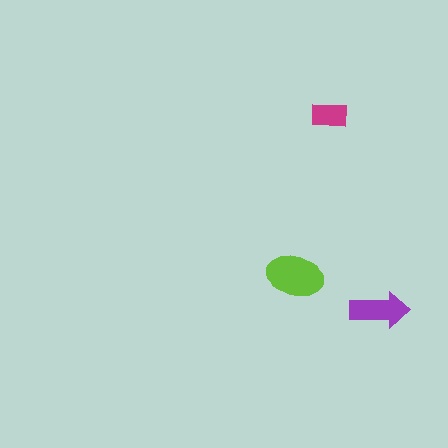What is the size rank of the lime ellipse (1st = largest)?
1st.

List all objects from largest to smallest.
The lime ellipse, the purple arrow, the magenta rectangle.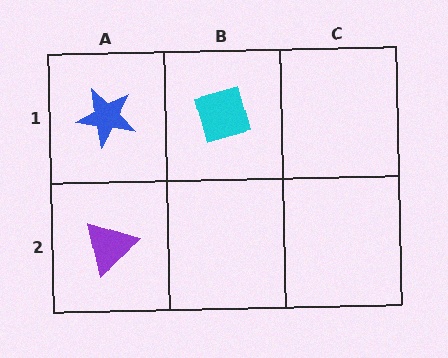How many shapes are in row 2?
1 shape.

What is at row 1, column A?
A blue star.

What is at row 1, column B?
A cyan diamond.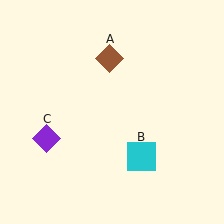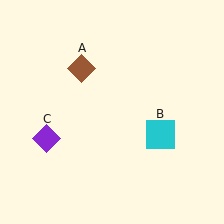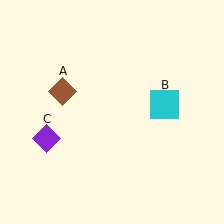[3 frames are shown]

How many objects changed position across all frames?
2 objects changed position: brown diamond (object A), cyan square (object B).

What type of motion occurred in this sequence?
The brown diamond (object A), cyan square (object B) rotated counterclockwise around the center of the scene.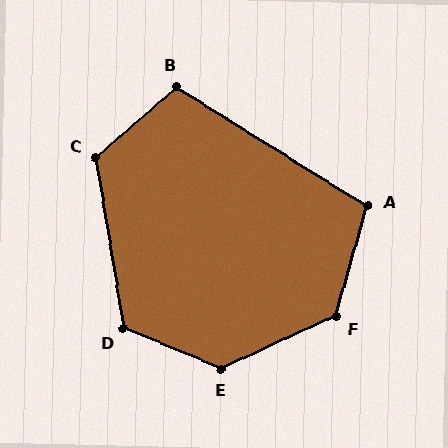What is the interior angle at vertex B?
Approximately 107 degrees (obtuse).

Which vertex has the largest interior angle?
E, at approximately 133 degrees.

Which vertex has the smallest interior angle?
A, at approximately 106 degrees.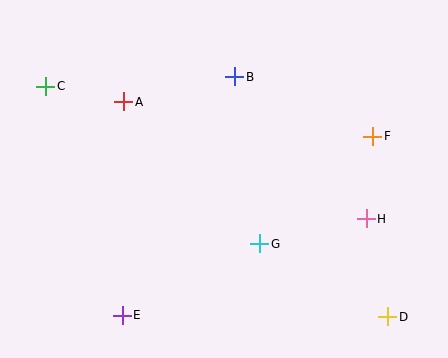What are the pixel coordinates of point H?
Point H is at (366, 219).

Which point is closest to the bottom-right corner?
Point D is closest to the bottom-right corner.